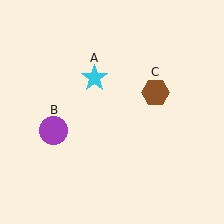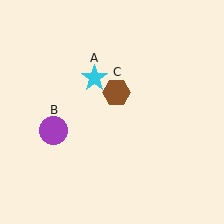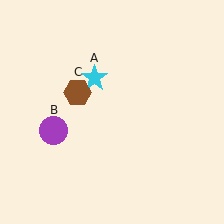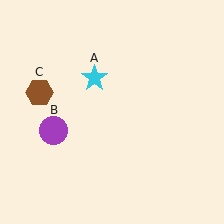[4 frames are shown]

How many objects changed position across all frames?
1 object changed position: brown hexagon (object C).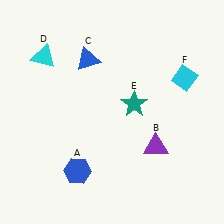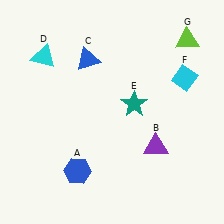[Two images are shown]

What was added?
A lime triangle (G) was added in Image 2.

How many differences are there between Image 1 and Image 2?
There is 1 difference between the two images.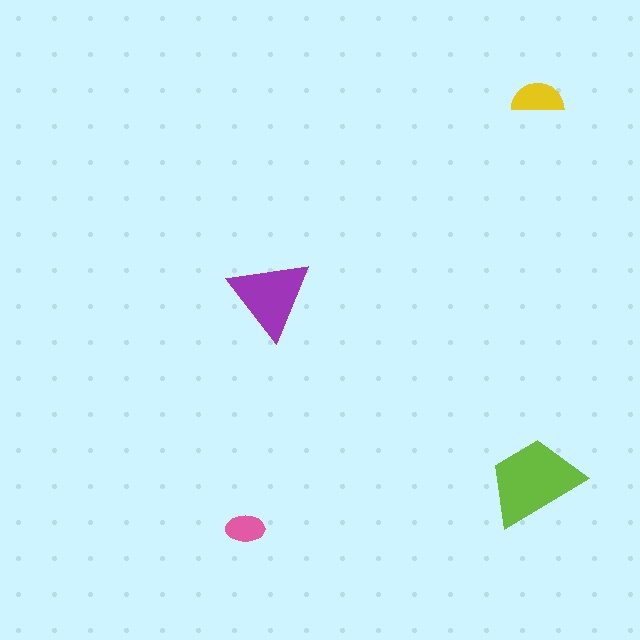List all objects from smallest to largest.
The pink ellipse, the yellow semicircle, the purple triangle, the lime trapezoid.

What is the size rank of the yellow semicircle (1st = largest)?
3rd.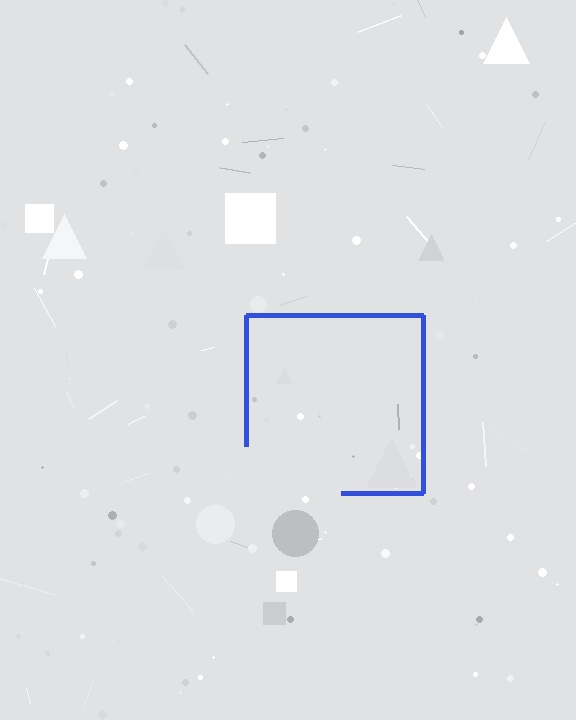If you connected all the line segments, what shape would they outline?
They would outline a square.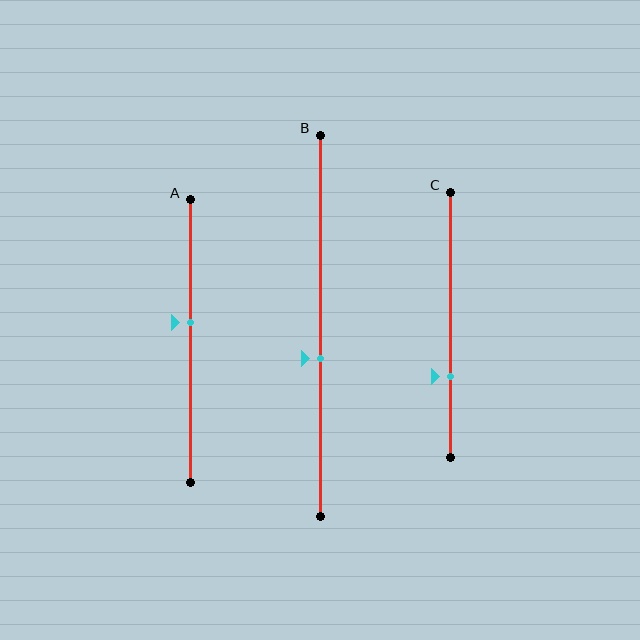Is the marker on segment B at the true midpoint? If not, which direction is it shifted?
No, the marker on segment B is shifted downward by about 9% of the segment length.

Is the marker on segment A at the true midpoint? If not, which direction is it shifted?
No, the marker on segment A is shifted upward by about 7% of the segment length.